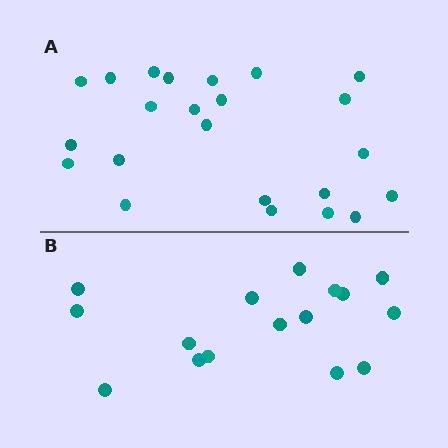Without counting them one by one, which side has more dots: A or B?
Region A (the top region) has more dots.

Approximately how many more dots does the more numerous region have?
Region A has roughly 8 or so more dots than region B.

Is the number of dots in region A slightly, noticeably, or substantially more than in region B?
Region A has noticeably more, but not dramatically so. The ratio is roughly 1.4 to 1.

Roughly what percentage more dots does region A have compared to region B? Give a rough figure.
About 45% more.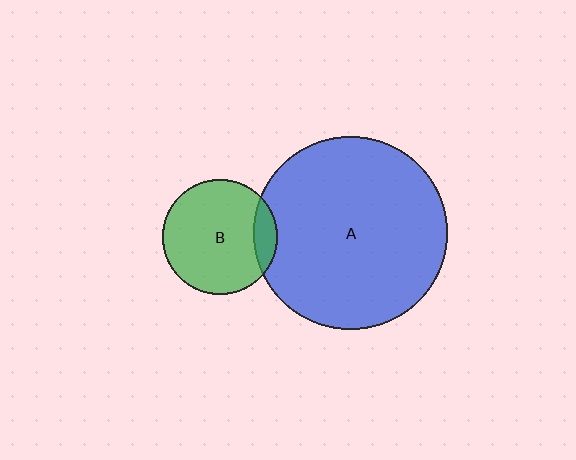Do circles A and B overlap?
Yes.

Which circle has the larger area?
Circle A (blue).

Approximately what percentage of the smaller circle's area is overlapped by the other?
Approximately 10%.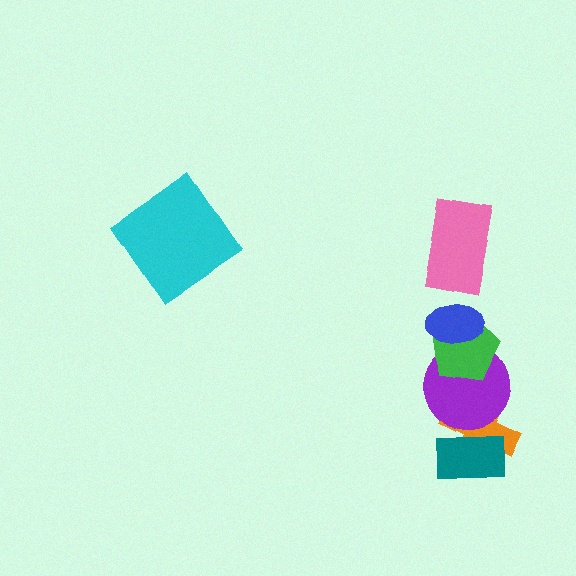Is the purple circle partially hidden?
Yes, it is partially covered by another shape.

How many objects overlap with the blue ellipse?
2 objects overlap with the blue ellipse.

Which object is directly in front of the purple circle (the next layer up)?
The green pentagon is directly in front of the purple circle.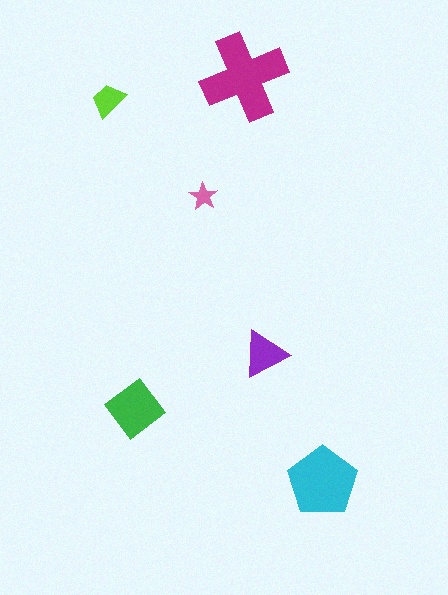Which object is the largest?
The magenta cross.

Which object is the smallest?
The pink star.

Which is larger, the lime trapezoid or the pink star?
The lime trapezoid.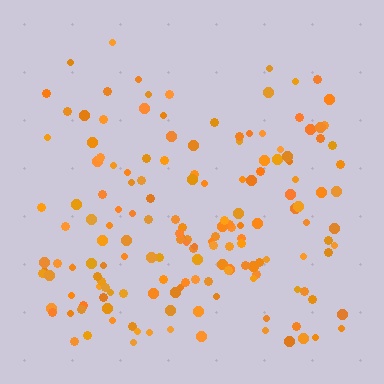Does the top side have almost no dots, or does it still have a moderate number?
Still a moderate number, just noticeably fewer than the bottom.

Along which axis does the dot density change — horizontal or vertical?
Vertical.